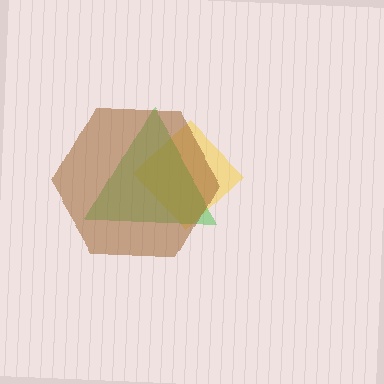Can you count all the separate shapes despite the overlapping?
Yes, there are 3 separate shapes.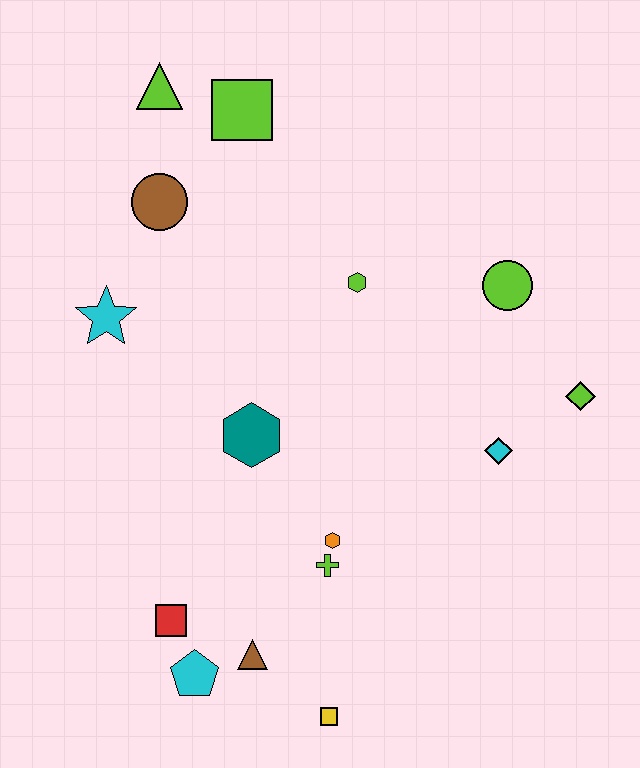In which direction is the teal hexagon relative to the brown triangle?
The teal hexagon is above the brown triangle.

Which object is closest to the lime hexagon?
The lime circle is closest to the lime hexagon.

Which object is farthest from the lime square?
The yellow square is farthest from the lime square.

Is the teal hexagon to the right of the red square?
Yes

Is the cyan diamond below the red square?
No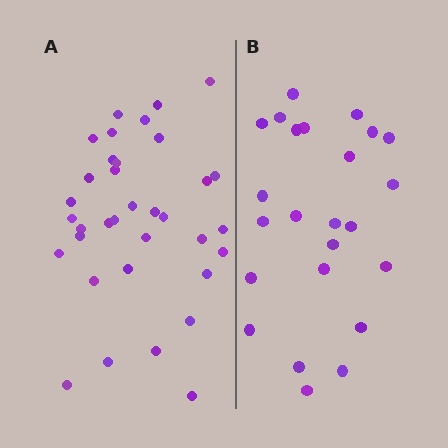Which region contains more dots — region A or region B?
Region A (the left region) has more dots.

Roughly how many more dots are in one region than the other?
Region A has roughly 12 or so more dots than region B.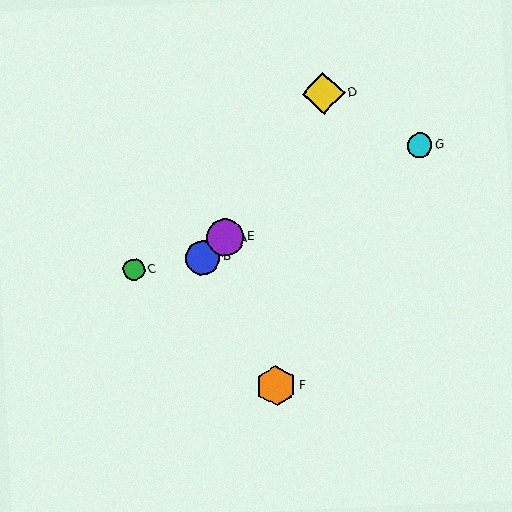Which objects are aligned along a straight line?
Objects A, B, E are aligned along a straight line.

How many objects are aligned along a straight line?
3 objects (A, B, E) are aligned along a straight line.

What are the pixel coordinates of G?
Object G is at (420, 146).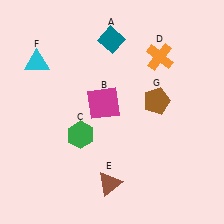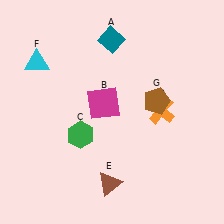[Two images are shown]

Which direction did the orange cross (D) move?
The orange cross (D) moved down.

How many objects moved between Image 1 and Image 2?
1 object moved between the two images.